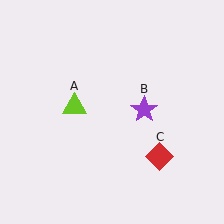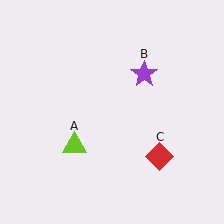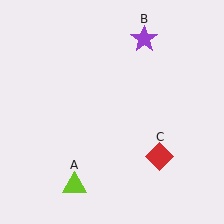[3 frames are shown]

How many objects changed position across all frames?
2 objects changed position: lime triangle (object A), purple star (object B).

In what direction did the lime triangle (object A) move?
The lime triangle (object A) moved down.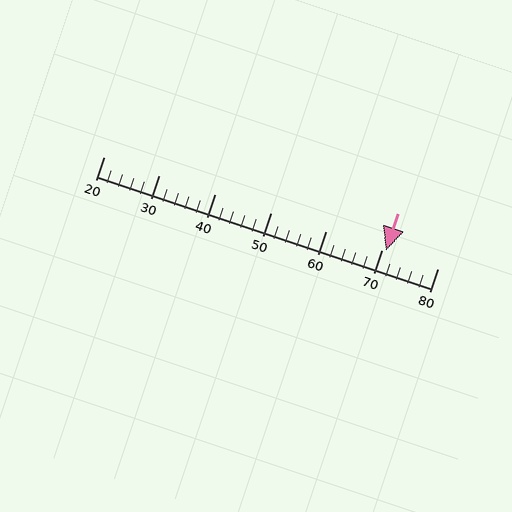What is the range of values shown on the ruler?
The ruler shows values from 20 to 80.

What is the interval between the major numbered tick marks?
The major tick marks are spaced 10 units apart.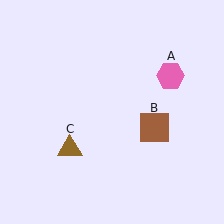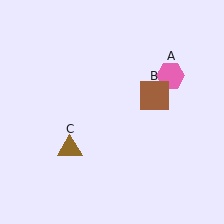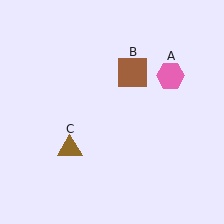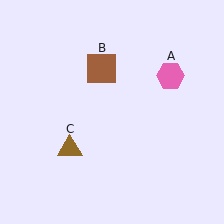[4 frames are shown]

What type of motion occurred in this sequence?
The brown square (object B) rotated counterclockwise around the center of the scene.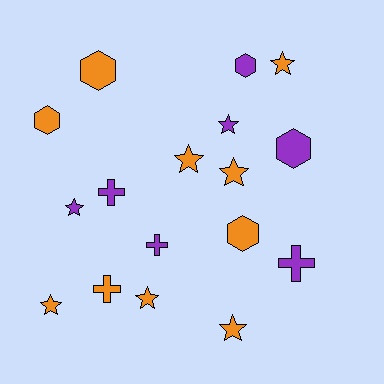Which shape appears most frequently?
Star, with 8 objects.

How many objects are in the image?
There are 17 objects.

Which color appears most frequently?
Orange, with 10 objects.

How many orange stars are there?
There are 6 orange stars.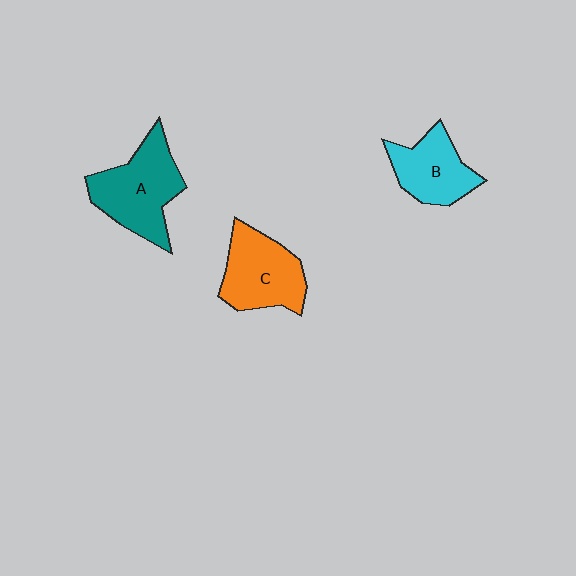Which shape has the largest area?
Shape A (teal).